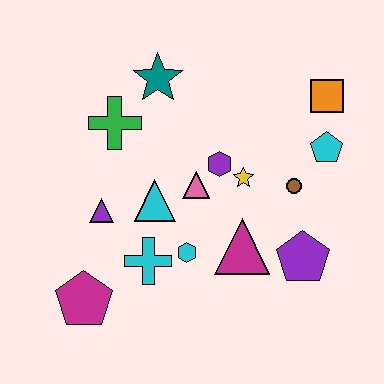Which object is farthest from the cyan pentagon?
The magenta pentagon is farthest from the cyan pentagon.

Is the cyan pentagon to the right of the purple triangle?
Yes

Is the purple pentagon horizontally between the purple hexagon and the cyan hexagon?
No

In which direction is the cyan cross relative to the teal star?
The cyan cross is below the teal star.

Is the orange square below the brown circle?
No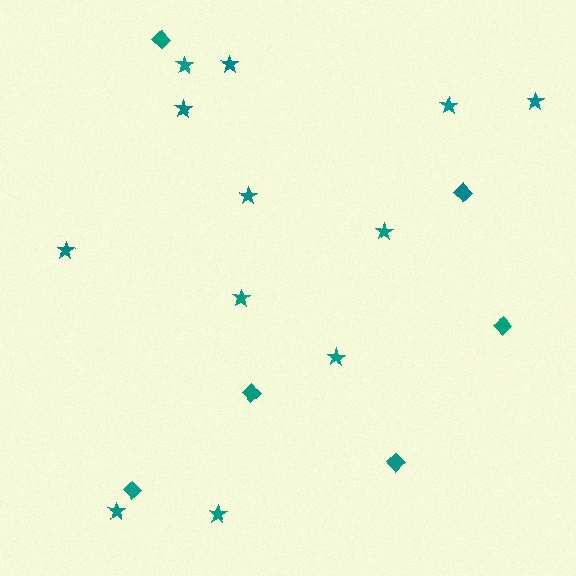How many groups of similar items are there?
There are 2 groups: one group of stars (12) and one group of diamonds (6).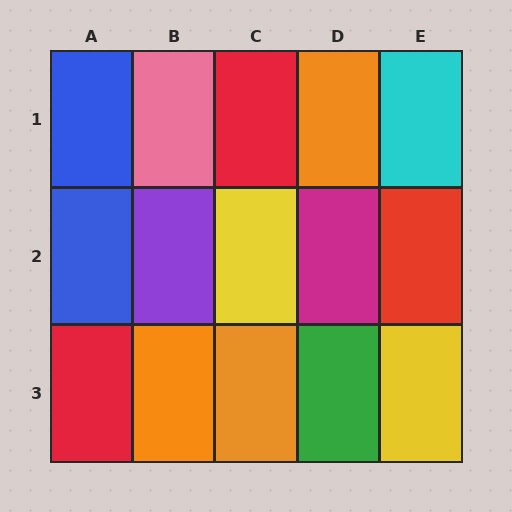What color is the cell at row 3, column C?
Orange.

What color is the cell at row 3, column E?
Yellow.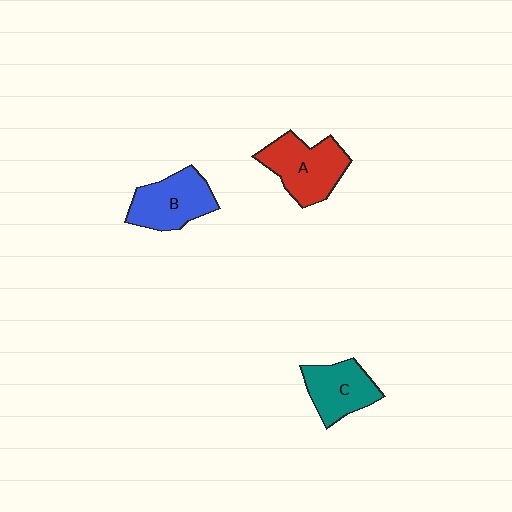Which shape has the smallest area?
Shape C (teal).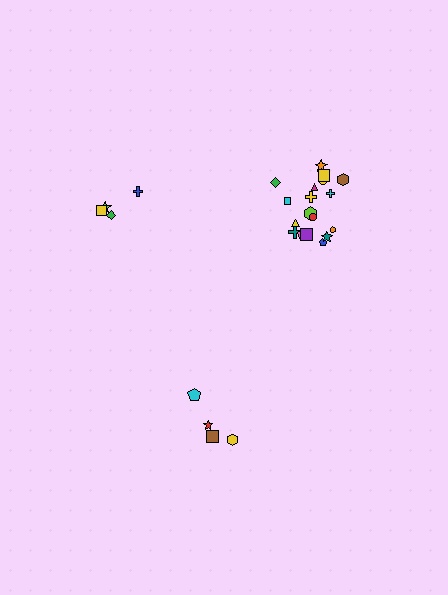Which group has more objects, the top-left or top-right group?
The top-right group.